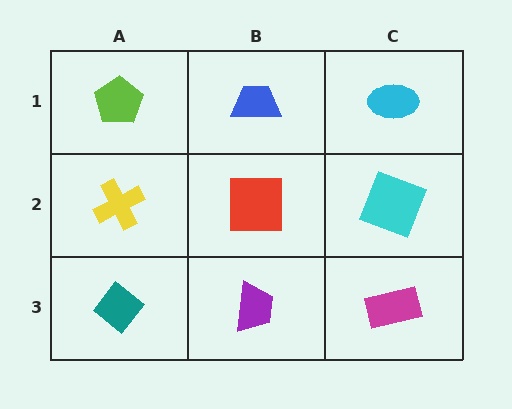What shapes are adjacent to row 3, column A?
A yellow cross (row 2, column A), a purple trapezoid (row 3, column B).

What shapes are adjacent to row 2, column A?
A lime pentagon (row 1, column A), a teal diamond (row 3, column A), a red square (row 2, column B).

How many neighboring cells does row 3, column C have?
2.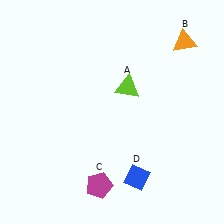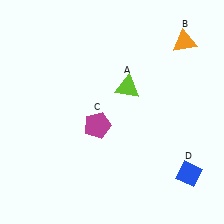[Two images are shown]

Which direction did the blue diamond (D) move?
The blue diamond (D) moved right.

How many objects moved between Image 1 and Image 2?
2 objects moved between the two images.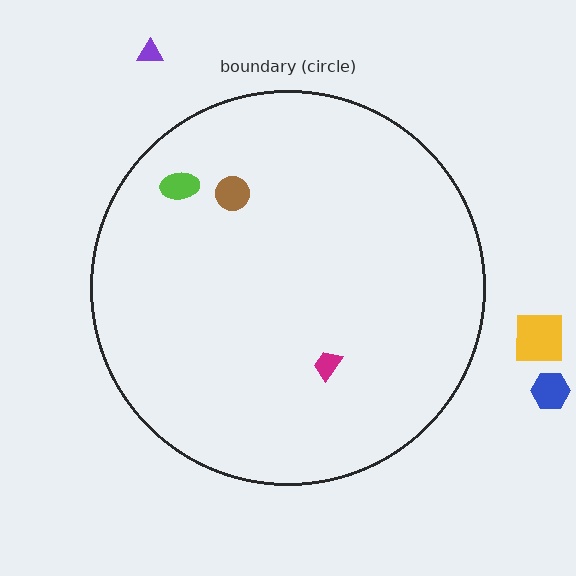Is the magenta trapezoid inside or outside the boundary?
Inside.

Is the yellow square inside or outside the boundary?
Outside.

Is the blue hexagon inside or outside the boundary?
Outside.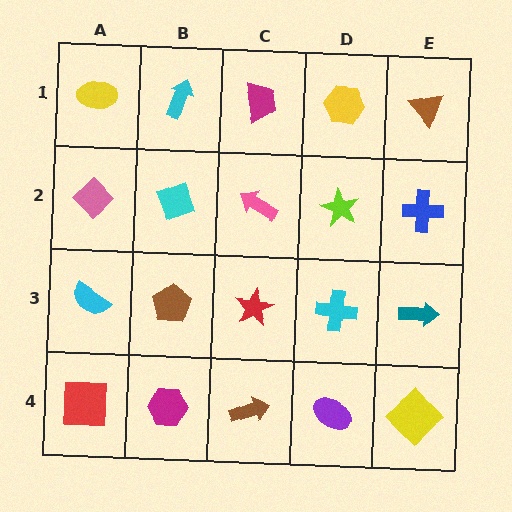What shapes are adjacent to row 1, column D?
A lime star (row 2, column D), a magenta trapezoid (row 1, column C), a brown triangle (row 1, column E).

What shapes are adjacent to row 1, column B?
A cyan diamond (row 2, column B), a yellow ellipse (row 1, column A), a magenta trapezoid (row 1, column C).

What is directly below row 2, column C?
A red star.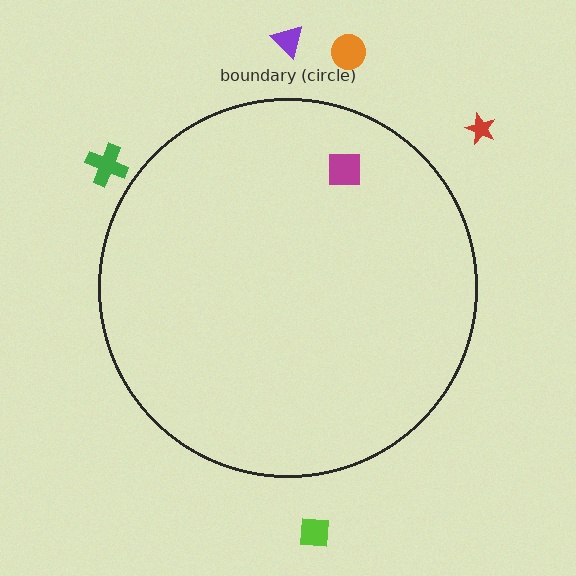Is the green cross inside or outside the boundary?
Outside.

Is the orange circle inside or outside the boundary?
Outside.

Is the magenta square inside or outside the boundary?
Inside.